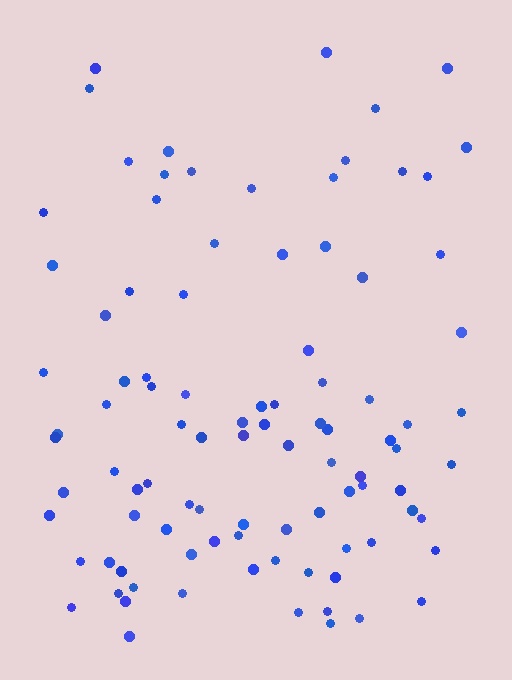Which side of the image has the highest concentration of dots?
The bottom.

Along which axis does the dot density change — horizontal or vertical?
Vertical.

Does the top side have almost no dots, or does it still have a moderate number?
Still a moderate number, just noticeably fewer than the bottom.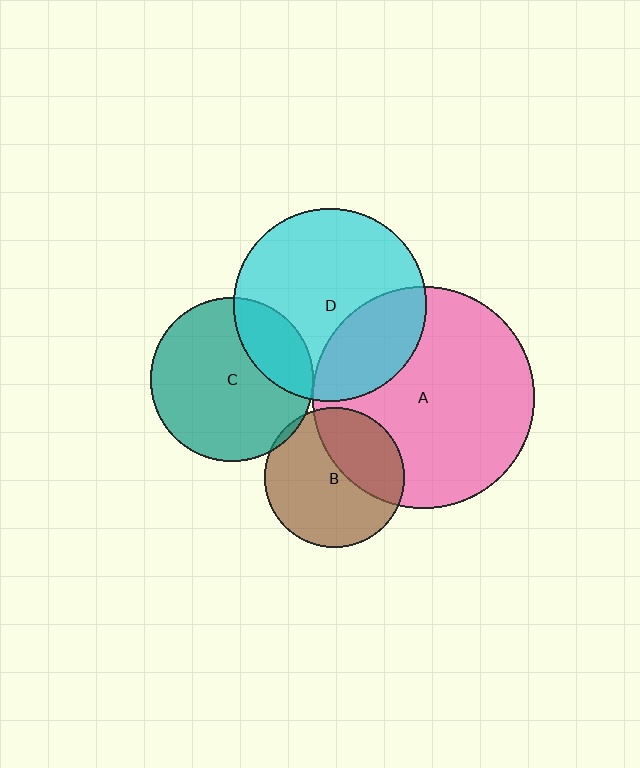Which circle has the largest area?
Circle A (pink).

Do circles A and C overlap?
Yes.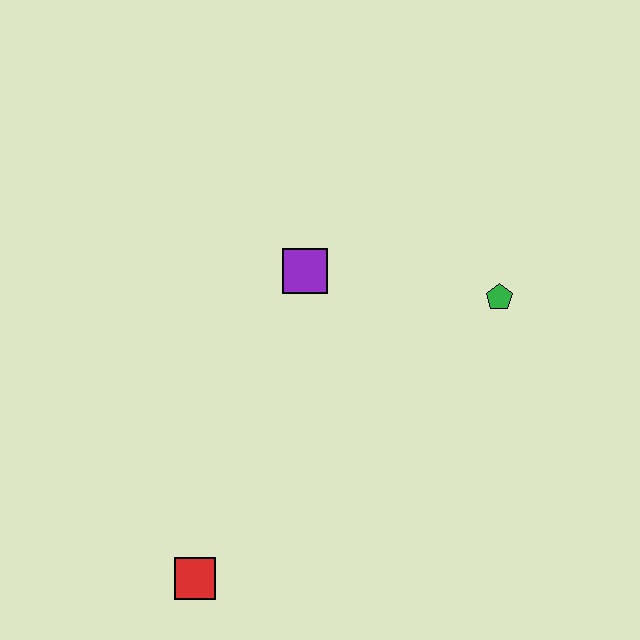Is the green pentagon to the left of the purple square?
No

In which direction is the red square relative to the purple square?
The red square is below the purple square.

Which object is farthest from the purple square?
The red square is farthest from the purple square.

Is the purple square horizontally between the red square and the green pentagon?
Yes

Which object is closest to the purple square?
The green pentagon is closest to the purple square.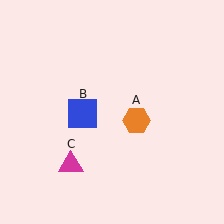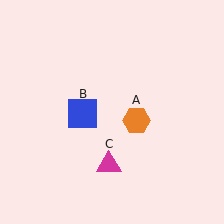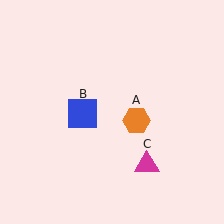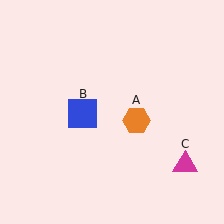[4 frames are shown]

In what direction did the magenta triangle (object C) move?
The magenta triangle (object C) moved right.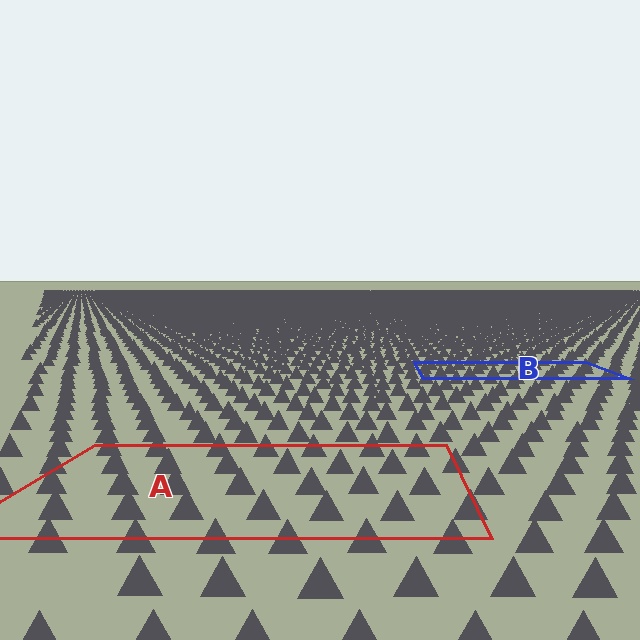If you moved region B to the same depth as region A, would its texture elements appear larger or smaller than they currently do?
They would appear larger. At a closer depth, the same texture elements are projected at a bigger on-screen size.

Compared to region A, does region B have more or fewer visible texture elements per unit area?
Region B has more texture elements per unit area — they are packed more densely because it is farther away.